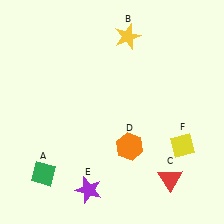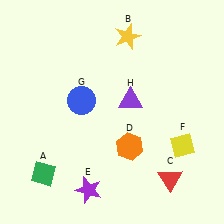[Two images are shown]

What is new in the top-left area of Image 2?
A blue circle (G) was added in the top-left area of Image 2.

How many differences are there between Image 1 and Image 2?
There are 2 differences between the two images.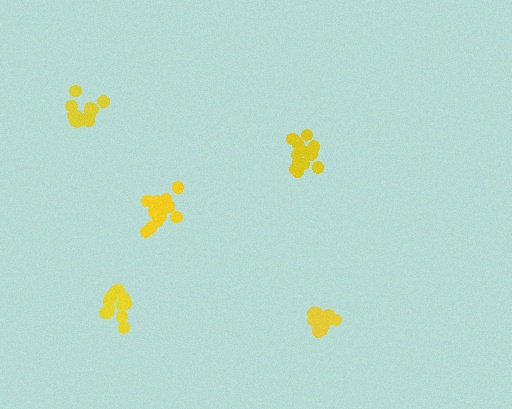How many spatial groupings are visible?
There are 5 spatial groupings.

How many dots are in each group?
Group 1: 13 dots, Group 2: 13 dots, Group 3: 12 dots, Group 4: 15 dots, Group 5: 12 dots (65 total).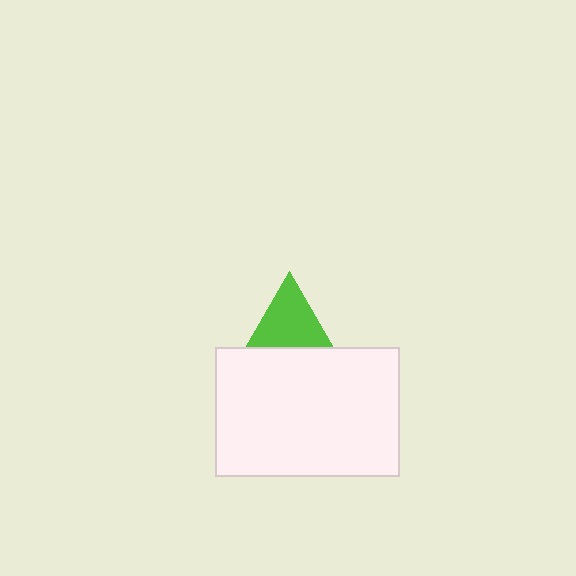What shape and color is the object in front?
The object in front is a white rectangle.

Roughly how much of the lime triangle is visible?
About half of it is visible (roughly 60%).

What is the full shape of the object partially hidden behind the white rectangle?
The partially hidden object is a lime triangle.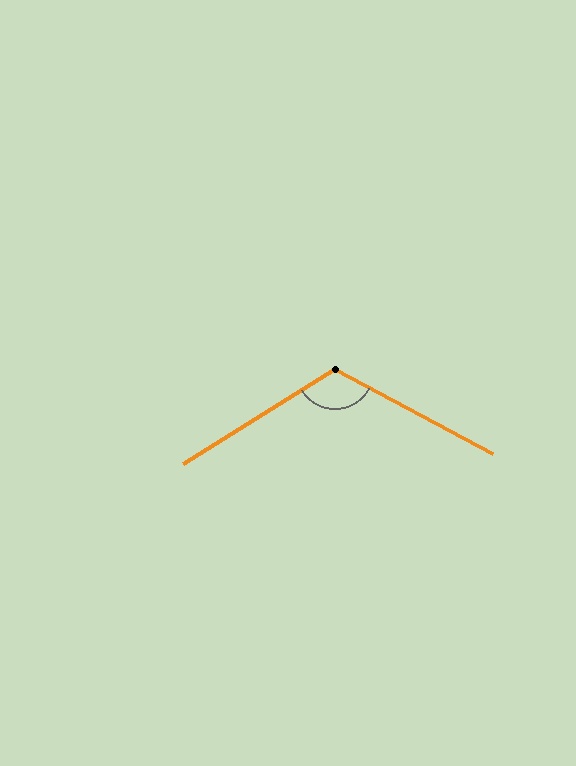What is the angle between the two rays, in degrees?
Approximately 120 degrees.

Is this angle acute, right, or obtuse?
It is obtuse.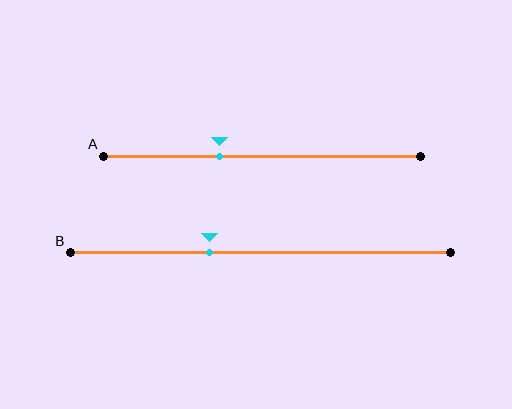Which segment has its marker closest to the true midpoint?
Segment B has its marker closest to the true midpoint.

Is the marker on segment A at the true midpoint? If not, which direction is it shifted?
No, the marker on segment A is shifted to the left by about 13% of the segment length.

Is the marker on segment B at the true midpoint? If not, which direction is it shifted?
No, the marker on segment B is shifted to the left by about 13% of the segment length.